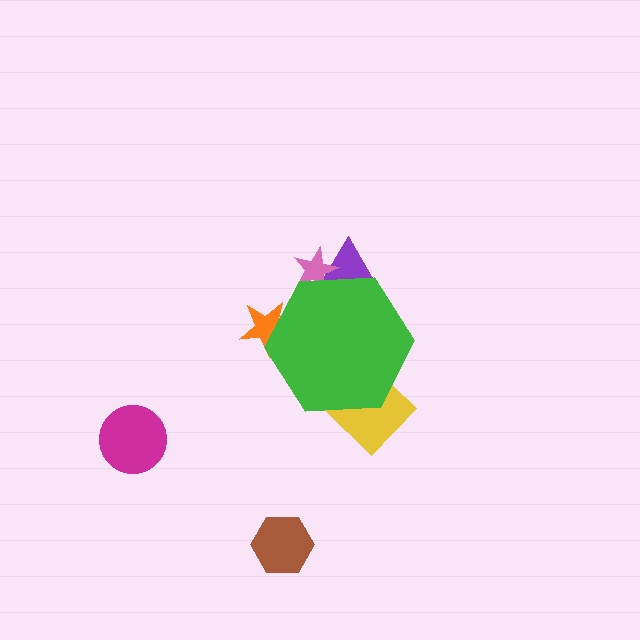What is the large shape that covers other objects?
A green hexagon.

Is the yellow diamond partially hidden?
Yes, the yellow diamond is partially hidden behind the green hexagon.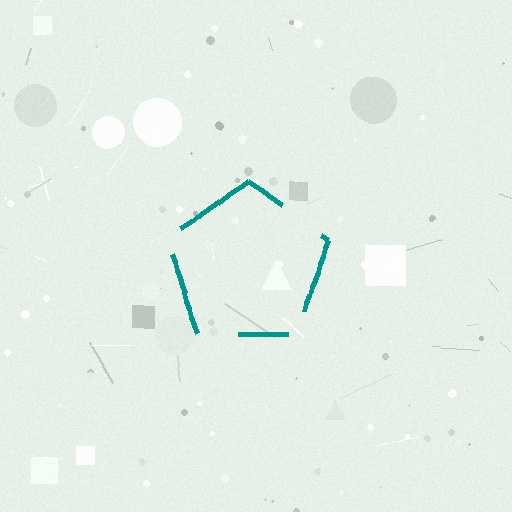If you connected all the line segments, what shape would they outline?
They would outline a pentagon.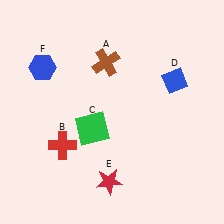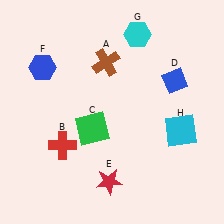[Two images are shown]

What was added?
A cyan hexagon (G), a cyan square (H) were added in Image 2.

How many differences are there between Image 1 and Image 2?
There are 2 differences between the two images.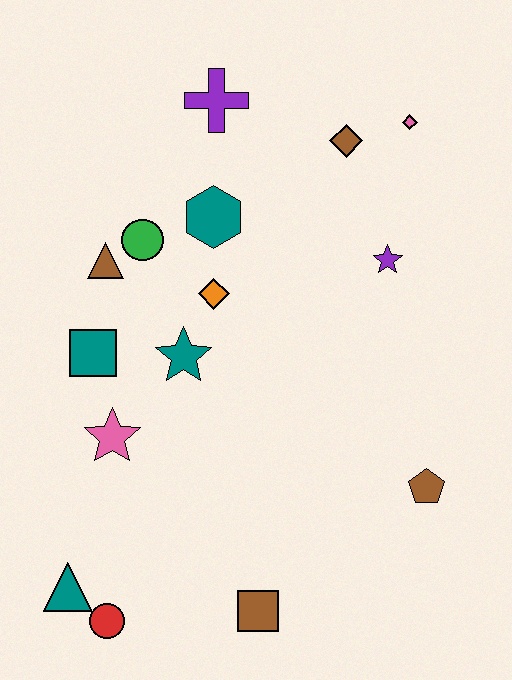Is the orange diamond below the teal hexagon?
Yes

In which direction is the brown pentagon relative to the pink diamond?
The brown pentagon is below the pink diamond.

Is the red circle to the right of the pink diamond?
No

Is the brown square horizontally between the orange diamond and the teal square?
No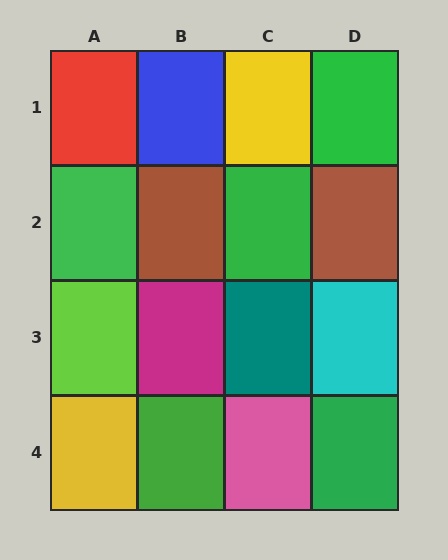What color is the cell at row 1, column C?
Yellow.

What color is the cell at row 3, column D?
Cyan.